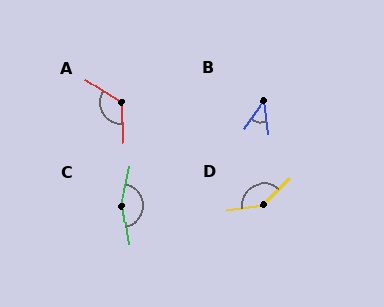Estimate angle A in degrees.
Approximately 125 degrees.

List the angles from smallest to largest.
B (43°), A (125°), D (144°), C (158°).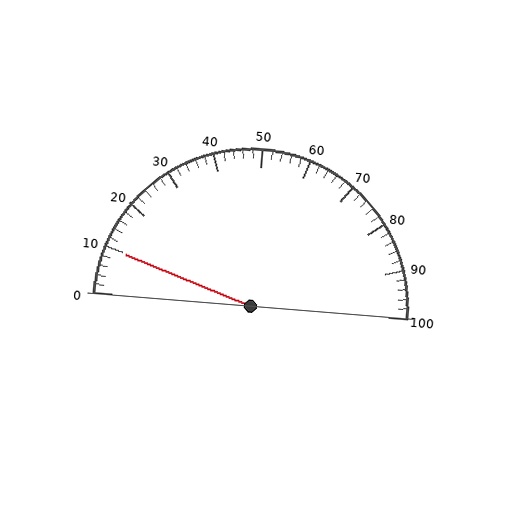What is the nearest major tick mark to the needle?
The nearest major tick mark is 10.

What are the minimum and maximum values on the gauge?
The gauge ranges from 0 to 100.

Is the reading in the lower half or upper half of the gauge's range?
The reading is in the lower half of the range (0 to 100).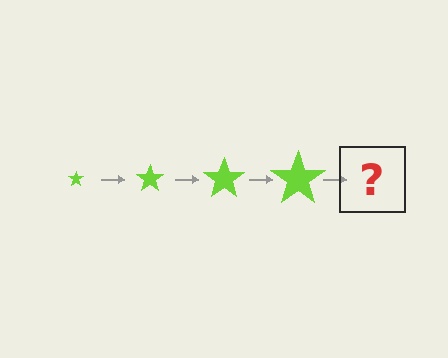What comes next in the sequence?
The next element should be a lime star, larger than the previous one.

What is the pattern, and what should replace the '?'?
The pattern is that the star gets progressively larger each step. The '?' should be a lime star, larger than the previous one.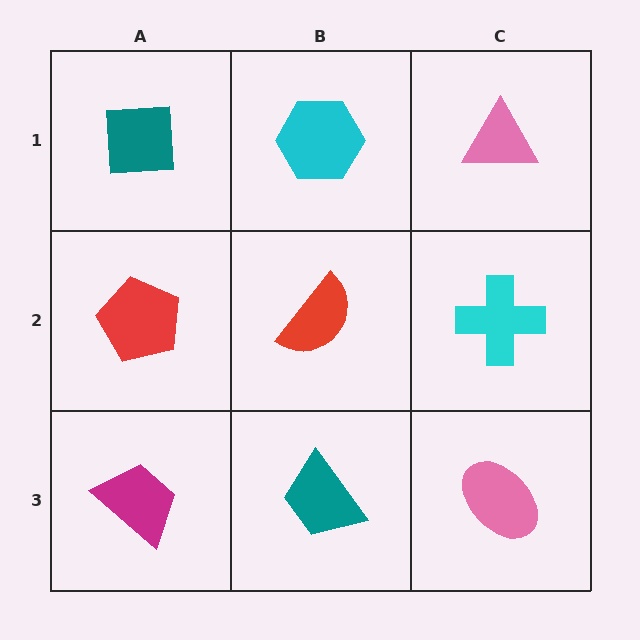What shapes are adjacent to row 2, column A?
A teal square (row 1, column A), a magenta trapezoid (row 3, column A), a red semicircle (row 2, column B).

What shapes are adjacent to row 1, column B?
A red semicircle (row 2, column B), a teal square (row 1, column A), a pink triangle (row 1, column C).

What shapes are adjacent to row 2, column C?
A pink triangle (row 1, column C), a pink ellipse (row 3, column C), a red semicircle (row 2, column B).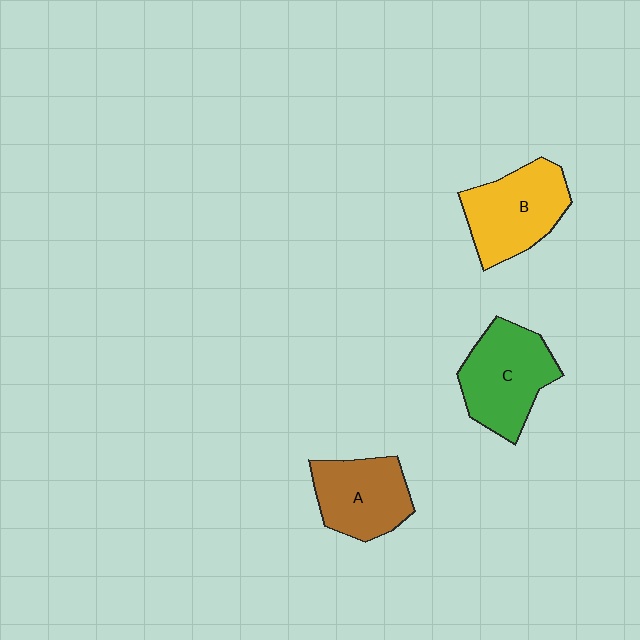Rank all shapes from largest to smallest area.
From largest to smallest: C (green), B (yellow), A (brown).